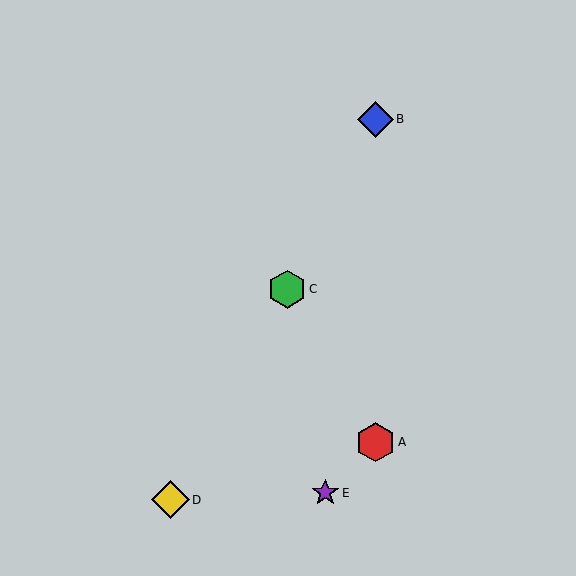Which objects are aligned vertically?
Objects A, B are aligned vertically.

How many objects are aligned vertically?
2 objects (A, B) are aligned vertically.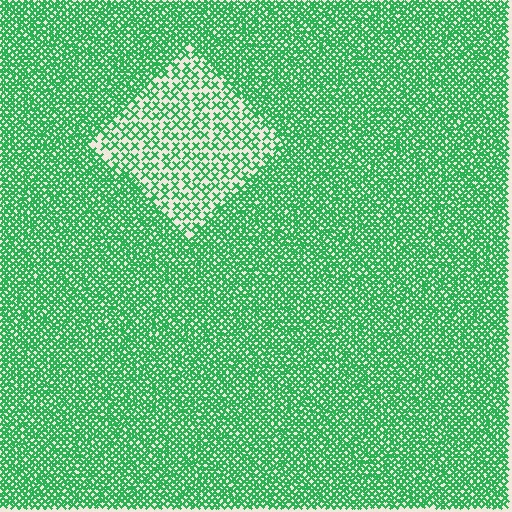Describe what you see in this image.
The image contains small green elements arranged at two different densities. A diamond-shaped region is visible where the elements are less densely packed than the surrounding area.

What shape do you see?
I see a diamond.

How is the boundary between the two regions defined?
The boundary is defined by a change in element density (approximately 2.4x ratio). All elements are the same color, size, and shape.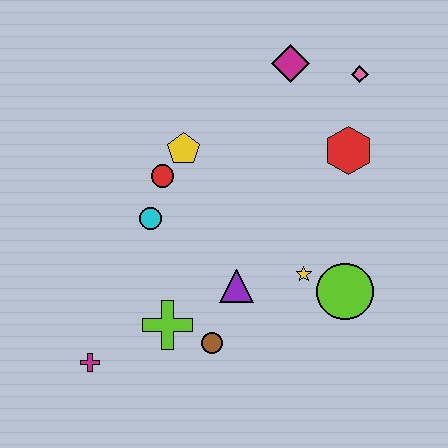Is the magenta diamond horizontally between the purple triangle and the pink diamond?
Yes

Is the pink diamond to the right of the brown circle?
Yes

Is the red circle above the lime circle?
Yes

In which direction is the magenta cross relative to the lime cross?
The magenta cross is to the left of the lime cross.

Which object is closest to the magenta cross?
The lime cross is closest to the magenta cross.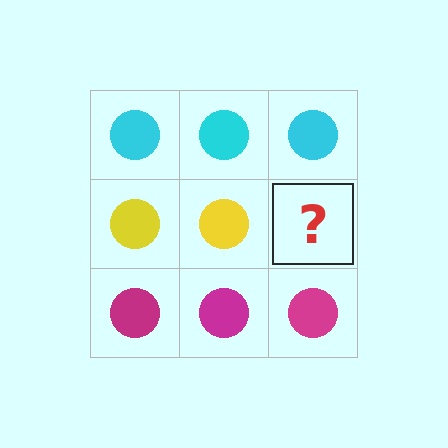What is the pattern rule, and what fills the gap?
The rule is that each row has a consistent color. The gap should be filled with a yellow circle.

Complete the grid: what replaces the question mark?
The question mark should be replaced with a yellow circle.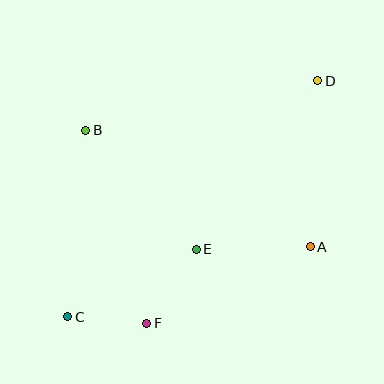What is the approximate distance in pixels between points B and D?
The distance between B and D is approximately 237 pixels.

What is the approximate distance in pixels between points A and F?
The distance between A and F is approximately 181 pixels.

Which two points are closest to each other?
Points C and F are closest to each other.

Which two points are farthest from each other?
Points C and D are farthest from each other.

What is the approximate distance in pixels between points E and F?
The distance between E and F is approximately 89 pixels.